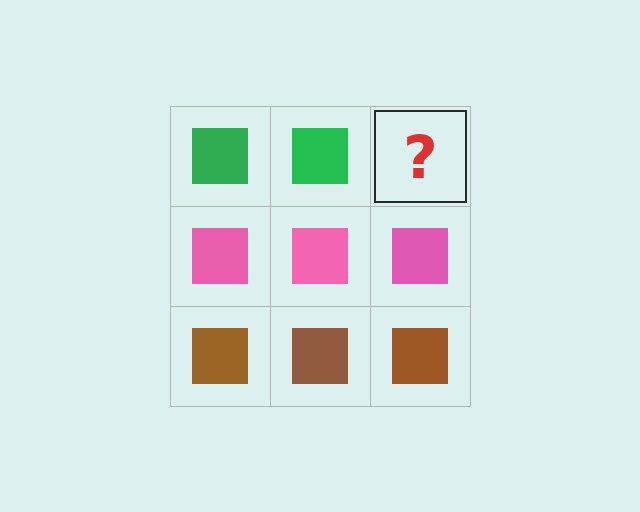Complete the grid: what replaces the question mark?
The question mark should be replaced with a green square.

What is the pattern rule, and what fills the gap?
The rule is that each row has a consistent color. The gap should be filled with a green square.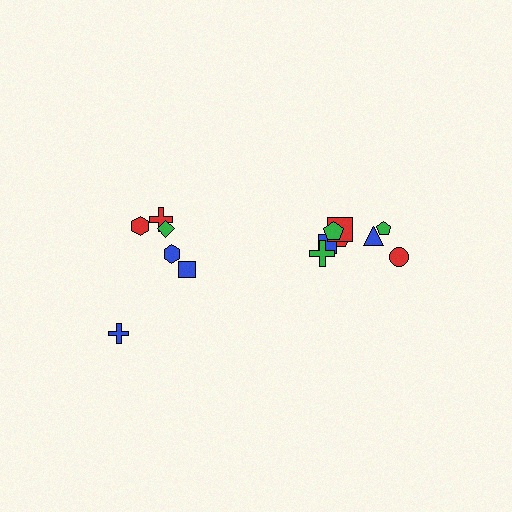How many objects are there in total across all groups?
There are 14 objects.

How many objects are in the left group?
There are 6 objects.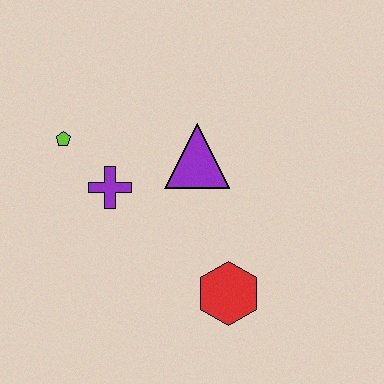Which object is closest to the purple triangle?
The purple cross is closest to the purple triangle.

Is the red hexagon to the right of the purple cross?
Yes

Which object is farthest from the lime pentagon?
The red hexagon is farthest from the lime pentagon.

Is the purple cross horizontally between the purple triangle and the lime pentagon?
Yes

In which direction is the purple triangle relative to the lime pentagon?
The purple triangle is to the right of the lime pentagon.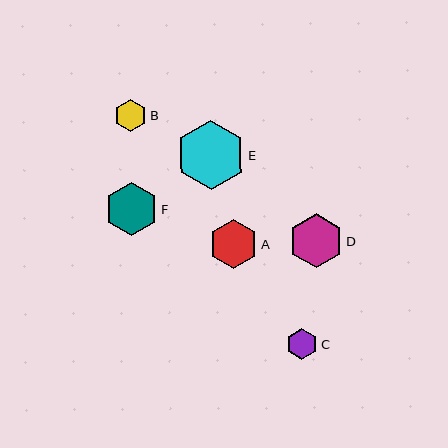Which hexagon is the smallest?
Hexagon C is the smallest with a size of approximately 31 pixels.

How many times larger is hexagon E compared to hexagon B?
Hexagon E is approximately 2.2 times the size of hexagon B.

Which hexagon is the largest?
Hexagon E is the largest with a size of approximately 69 pixels.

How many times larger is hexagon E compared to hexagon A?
Hexagon E is approximately 1.4 times the size of hexagon A.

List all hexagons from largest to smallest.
From largest to smallest: E, D, F, A, B, C.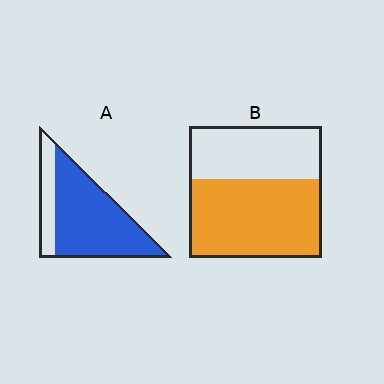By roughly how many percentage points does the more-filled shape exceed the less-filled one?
By roughly 20 percentage points (A over B).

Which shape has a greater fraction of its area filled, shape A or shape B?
Shape A.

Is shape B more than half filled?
Yes.